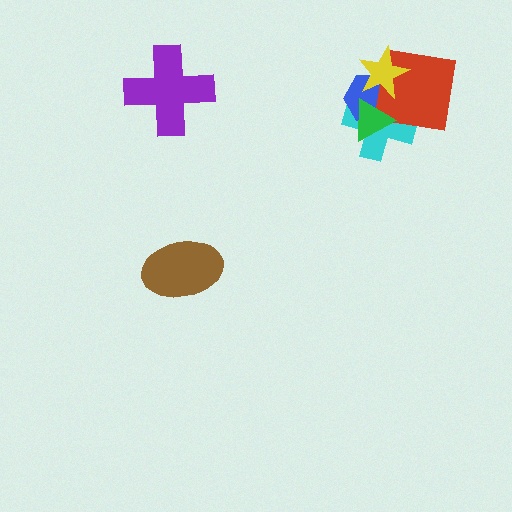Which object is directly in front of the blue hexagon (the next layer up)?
The red square is directly in front of the blue hexagon.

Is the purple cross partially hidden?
No, no other shape covers it.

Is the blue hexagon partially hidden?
Yes, it is partially covered by another shape.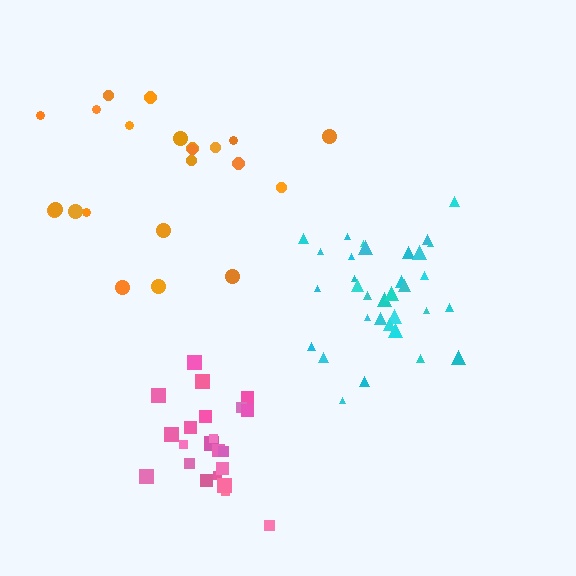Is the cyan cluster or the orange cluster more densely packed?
Cyan.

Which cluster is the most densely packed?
Pink.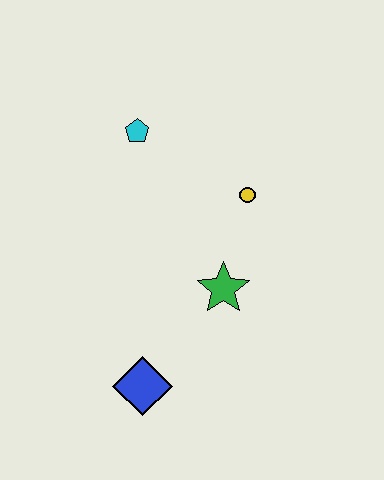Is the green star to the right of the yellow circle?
No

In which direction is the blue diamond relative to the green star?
The blue diamond is below the green star.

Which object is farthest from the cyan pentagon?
The blue diamond is farthest from the cyan pentagon.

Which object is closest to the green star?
The yellow circle is closest to the green star.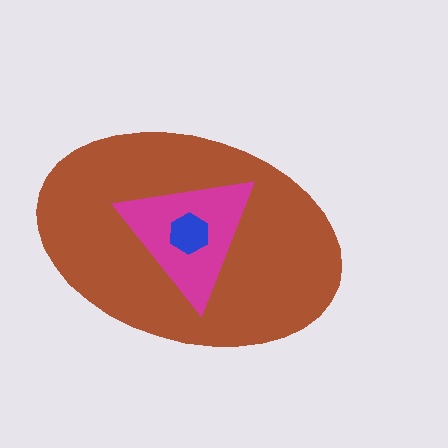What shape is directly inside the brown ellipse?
The magenta triangle.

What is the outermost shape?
The brown ellipse.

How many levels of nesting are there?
3.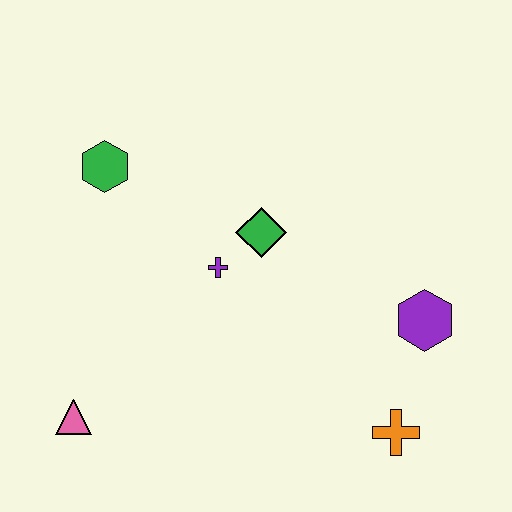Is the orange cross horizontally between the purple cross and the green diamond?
No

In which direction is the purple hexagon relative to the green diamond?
The purple hexagon is to the right of the green diamond.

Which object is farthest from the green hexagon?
The orange cross is farthest from the green hexagon.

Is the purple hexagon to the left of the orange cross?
No